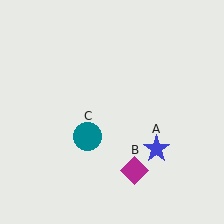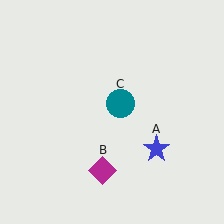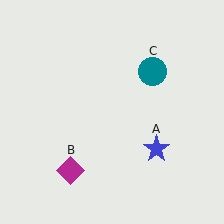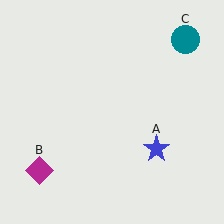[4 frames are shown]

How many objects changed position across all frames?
2 objects changed position: magenta diamond (object B), teal circle (object C).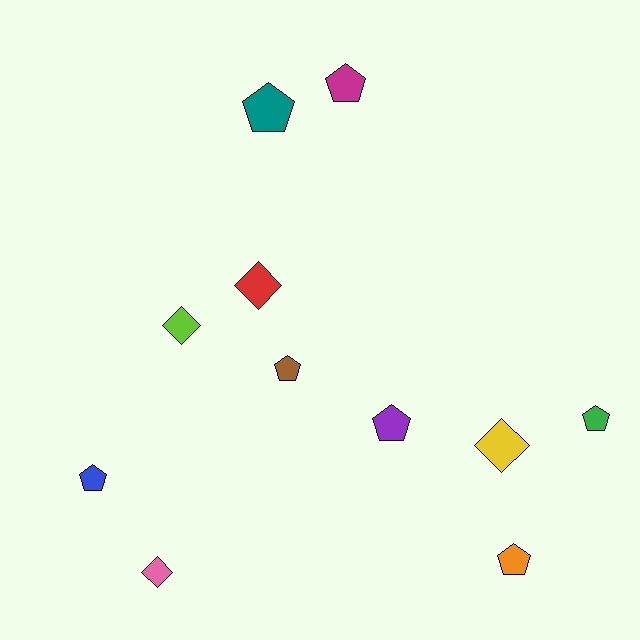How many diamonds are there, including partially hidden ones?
There are 4 diamonds.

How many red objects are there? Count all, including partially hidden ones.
There is 1 red object.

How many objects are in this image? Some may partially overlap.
There are 11 objects.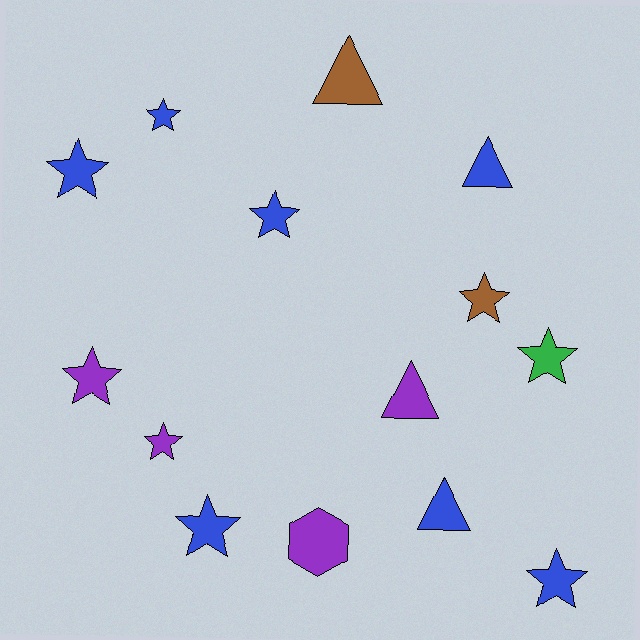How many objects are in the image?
There are 14 objects.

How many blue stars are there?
There are 5 blue stars.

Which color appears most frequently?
Blue, with 7 objects.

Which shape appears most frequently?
Star, with 9 objects.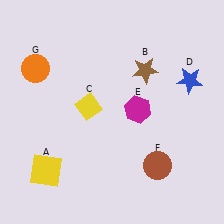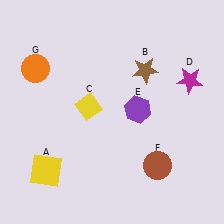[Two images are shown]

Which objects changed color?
D changed from blue to magenta. E changed from magenta to purple.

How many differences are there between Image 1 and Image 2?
There are 2 differences between the two images.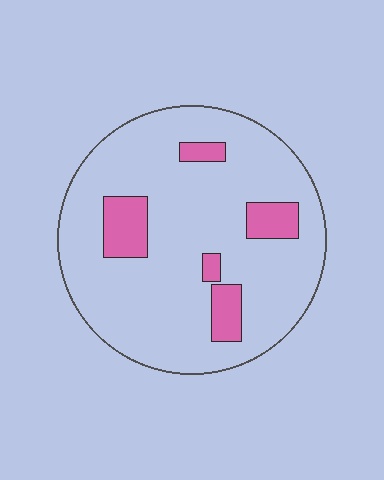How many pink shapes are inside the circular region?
5.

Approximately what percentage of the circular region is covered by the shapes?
Approximately 15%.